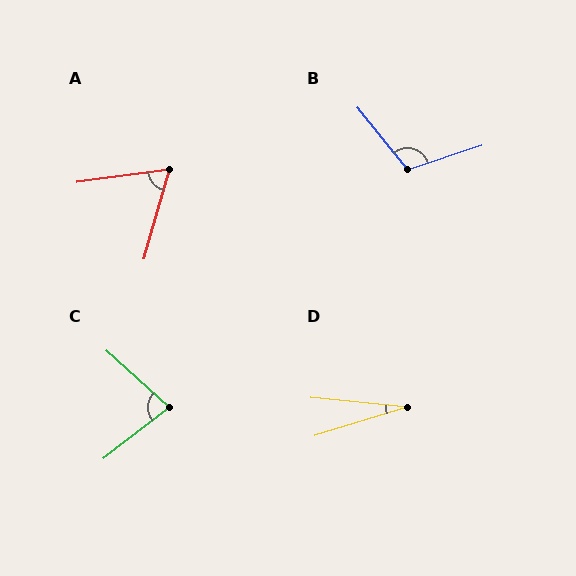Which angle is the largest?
B, at approximately 110 degrees.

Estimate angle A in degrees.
Approximately 67 degrees.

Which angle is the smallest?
D, at approximately 23 degrees.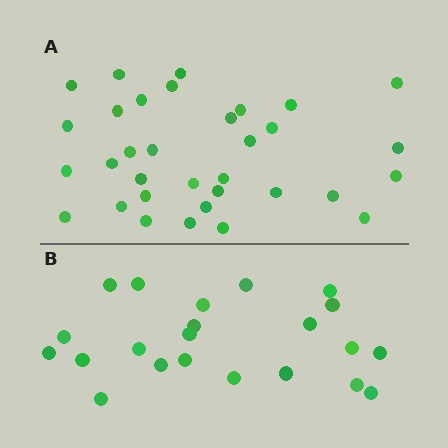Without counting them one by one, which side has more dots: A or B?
Region A (the top region) has more dots.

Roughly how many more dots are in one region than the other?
Region A has roughly 12 or so more dots than region B.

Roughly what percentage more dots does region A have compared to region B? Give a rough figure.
About 50% more.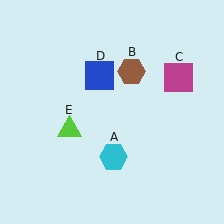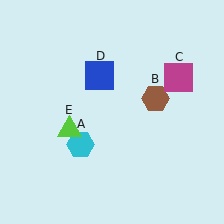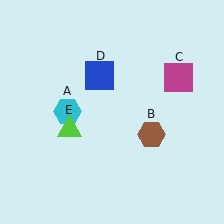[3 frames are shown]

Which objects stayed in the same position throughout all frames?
Magenta square (object C) and blue square (object D) and lime triangle (object E) remained stationary.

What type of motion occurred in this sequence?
The cyan hexagon (object A), brown hexagon (object B) rotated clockwise around the center of the scene.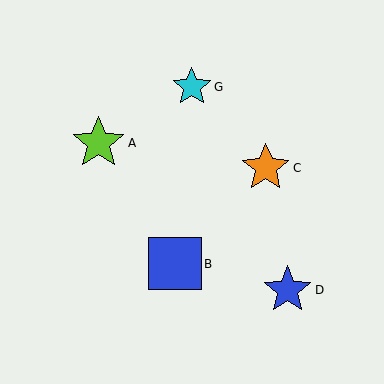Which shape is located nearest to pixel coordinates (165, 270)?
The blue square (labeled B) at (175, 264) is nearest to that location.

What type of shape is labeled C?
Shape C is an orange star.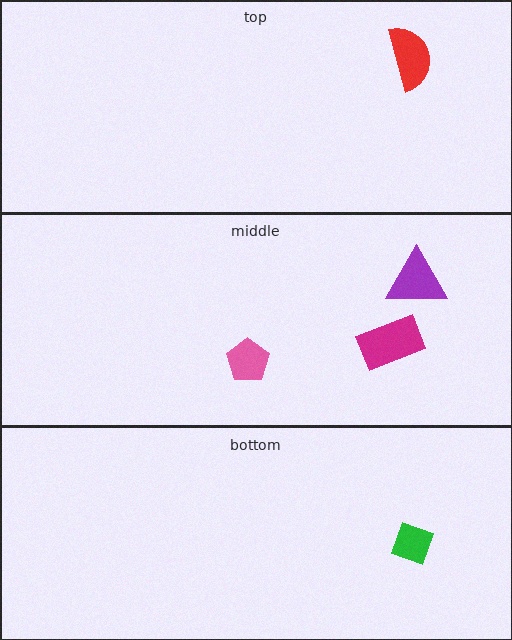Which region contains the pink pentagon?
The middle region.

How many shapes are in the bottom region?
1.